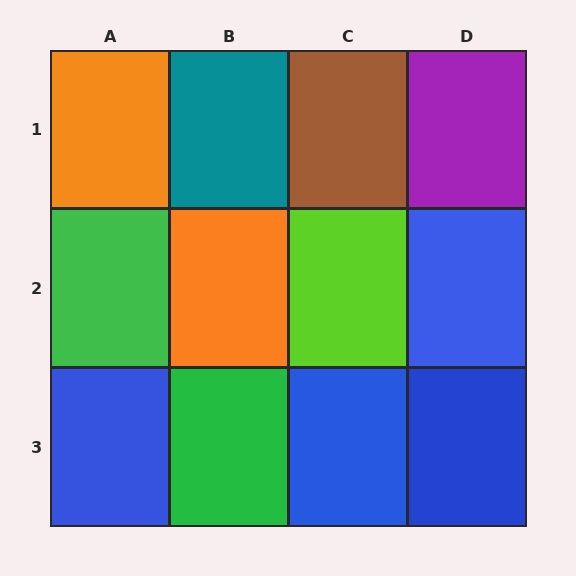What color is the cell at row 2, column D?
Blue.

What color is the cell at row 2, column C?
Lime.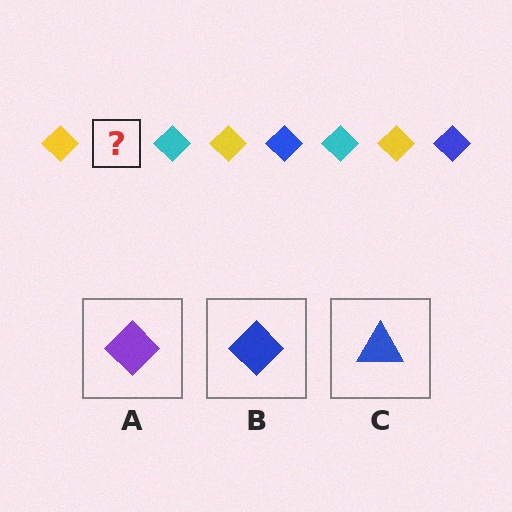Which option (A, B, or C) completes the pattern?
B.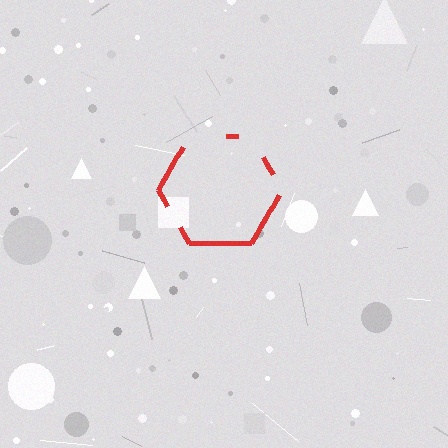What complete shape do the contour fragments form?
The contour fragments form a hexagon.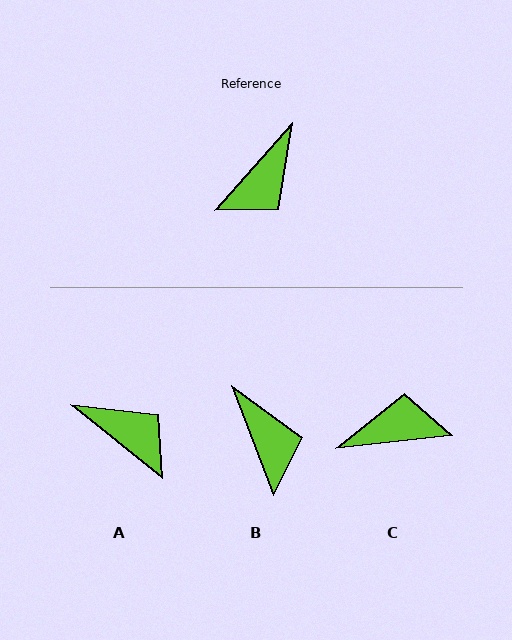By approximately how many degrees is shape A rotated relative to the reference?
Approximately 93 degrees counter-clockwise.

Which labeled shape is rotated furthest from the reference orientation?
C, about 138 degrees away.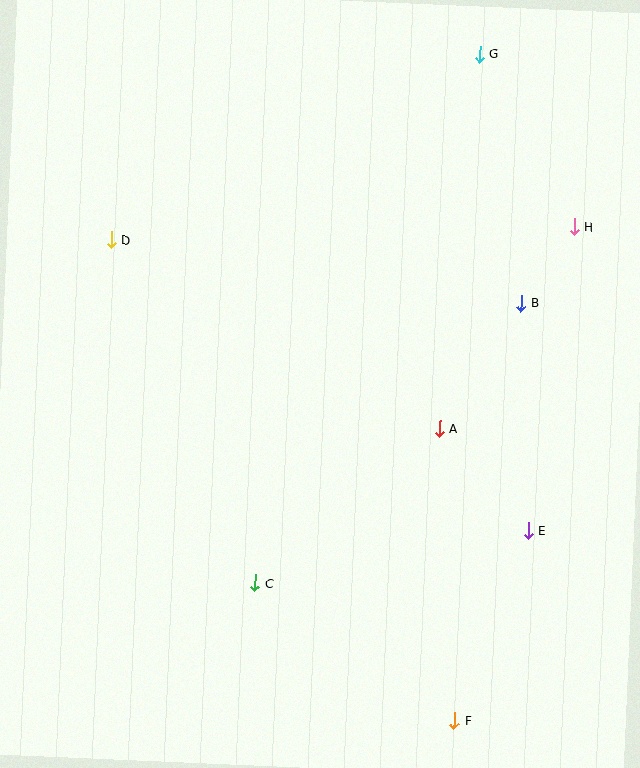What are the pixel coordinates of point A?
Point A is at (440, 429).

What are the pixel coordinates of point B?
Point B is at (521, 303).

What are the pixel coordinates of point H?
Point H is at (574, 227).